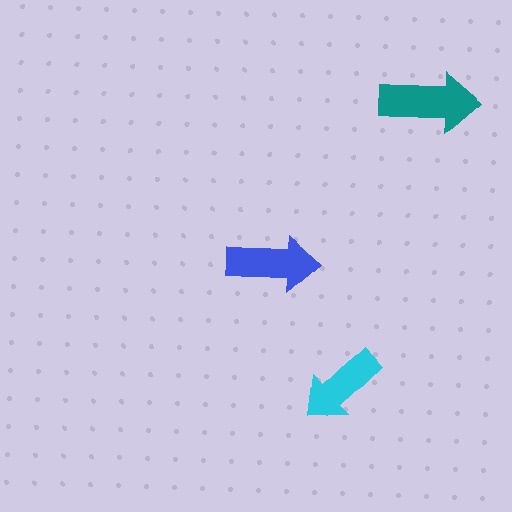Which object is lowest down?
The cyan arrow is bottommost.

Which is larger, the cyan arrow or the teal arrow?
The teal one.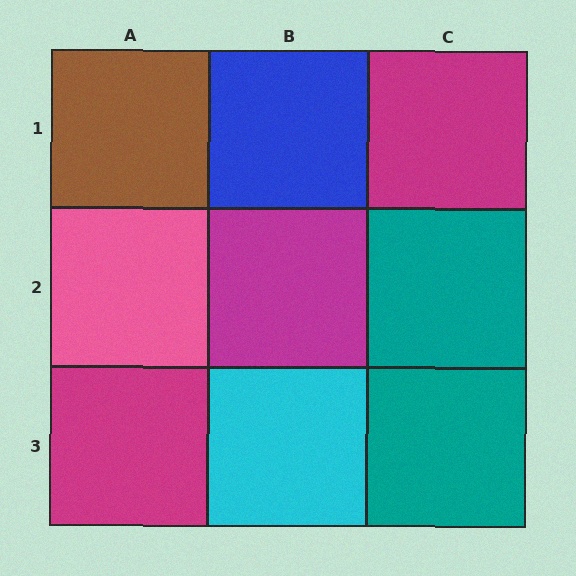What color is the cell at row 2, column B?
Magenta.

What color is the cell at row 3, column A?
Magenta.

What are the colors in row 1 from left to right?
Brown, blue, magenta.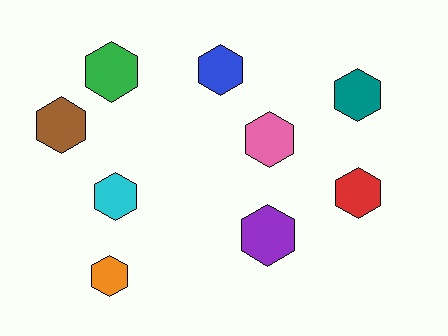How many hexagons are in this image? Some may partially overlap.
There are 9 hexagons.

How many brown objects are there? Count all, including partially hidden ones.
There is 1 brown object.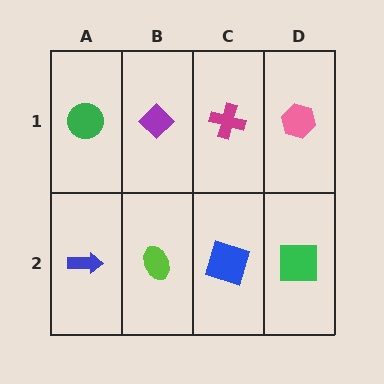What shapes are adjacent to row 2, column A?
A green circle (row 1, column A), a lime ellipse (row 2, column B).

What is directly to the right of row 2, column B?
A blue square.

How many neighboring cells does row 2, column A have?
2.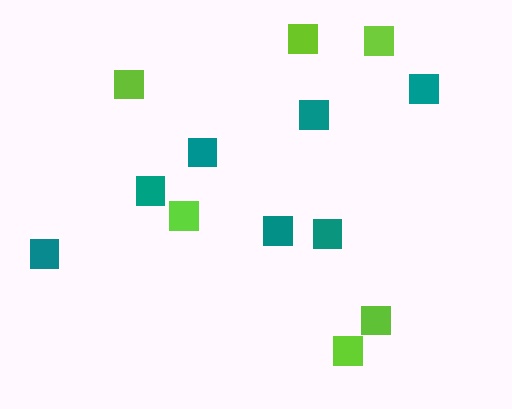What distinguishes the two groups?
There are 2 groups: one group of lime squares (6) and one group of teal squares (7).